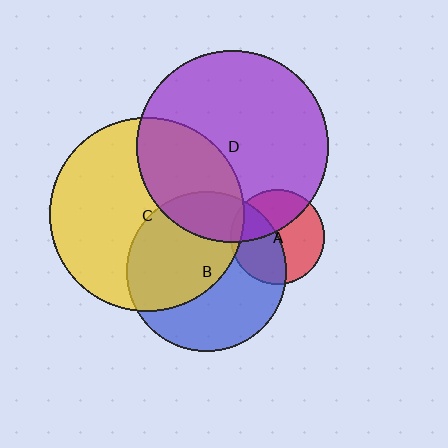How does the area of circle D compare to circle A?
Approximately 4.1 times.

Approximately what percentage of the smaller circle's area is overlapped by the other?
Approximately 40%.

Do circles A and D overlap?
Yes.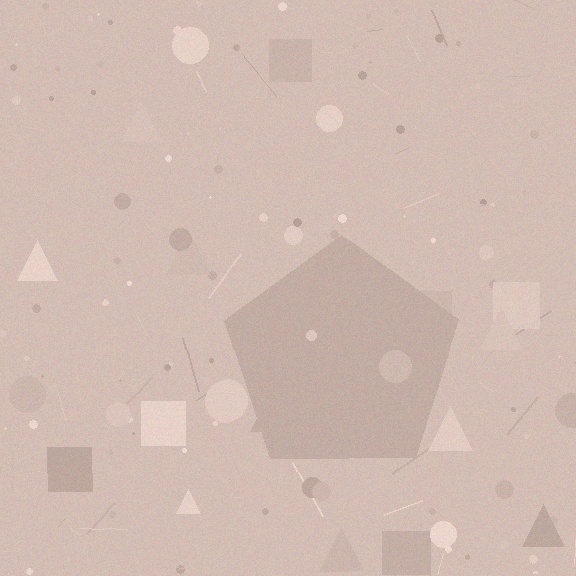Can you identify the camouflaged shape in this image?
The camouflaged shape is a pentagon.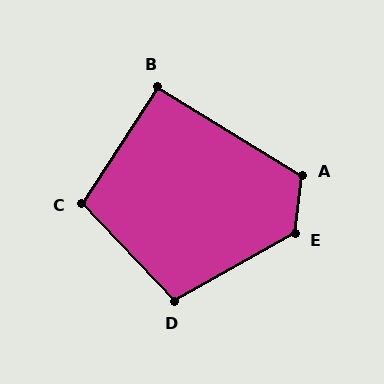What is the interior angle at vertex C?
Approximately 104 degrees (obtuse).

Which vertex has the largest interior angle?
E, at approximately 126 degrees.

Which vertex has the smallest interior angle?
B, at approximately 91 degrees.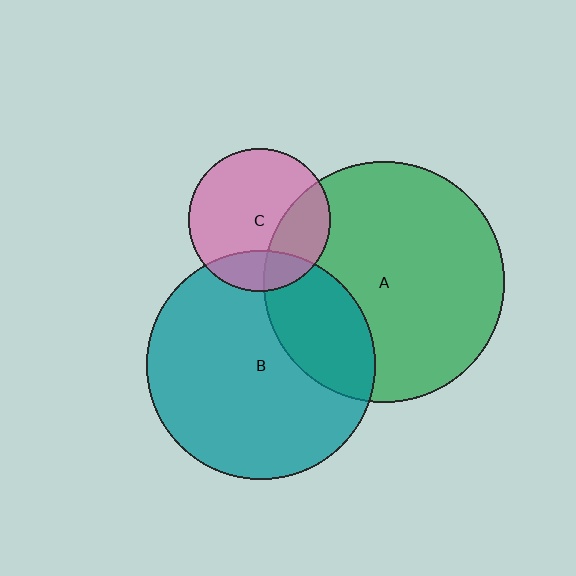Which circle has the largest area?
Circle A (green).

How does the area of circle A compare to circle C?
Approximately 2.9 times.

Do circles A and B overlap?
Yes.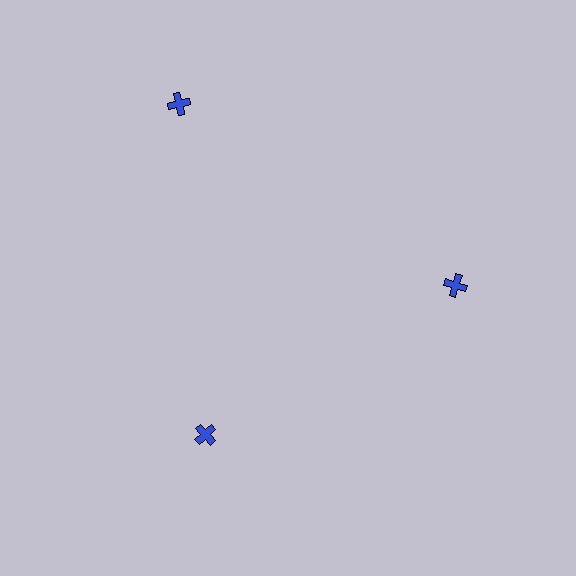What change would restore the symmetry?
The symmetry would be restored by moving it inward, back onto the ring so that all 3 crosses sit at equal angles and equal distance from the center.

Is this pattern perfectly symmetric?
No. The 3 blue crosses are arranged in a ring, but one element near the 11 o'clock position is pushed outward from the center, breaking the 3-fold rotational symmetry.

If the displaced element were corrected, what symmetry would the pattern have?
It would have 3-fold rotational symmetry — the pattern would map onto itself every 120 degrees.